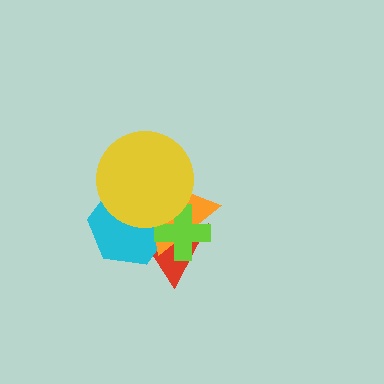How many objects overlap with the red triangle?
4 objects overlap with the red triangle.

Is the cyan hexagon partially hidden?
Yes, it is partially covered by another shape.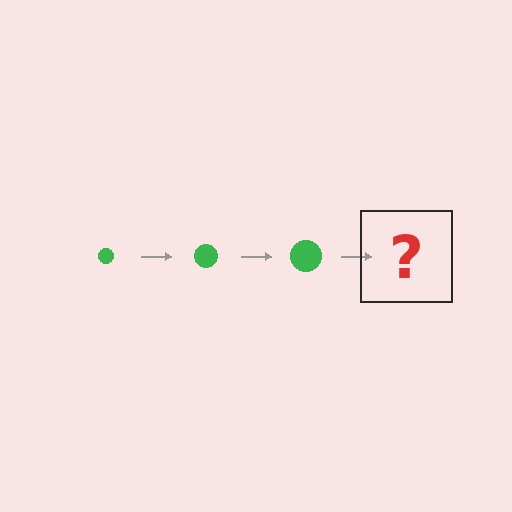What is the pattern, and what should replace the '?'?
The pattern is that the circle gets progressively larger each step. The '?' should be a green circle, larger than the previous one.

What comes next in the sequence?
The next element should be a green circle, larger than the previous one.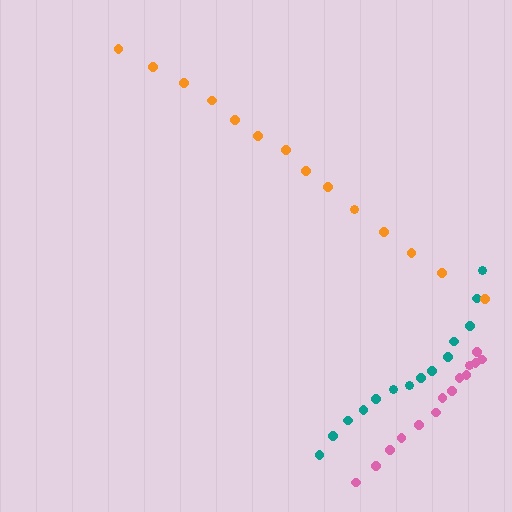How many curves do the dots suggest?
There are 3 distinct paths.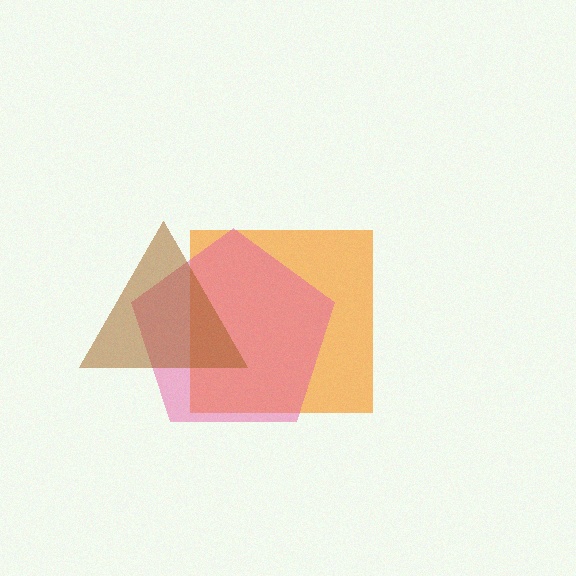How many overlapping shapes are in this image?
There are 3 overlapping shapes in the image.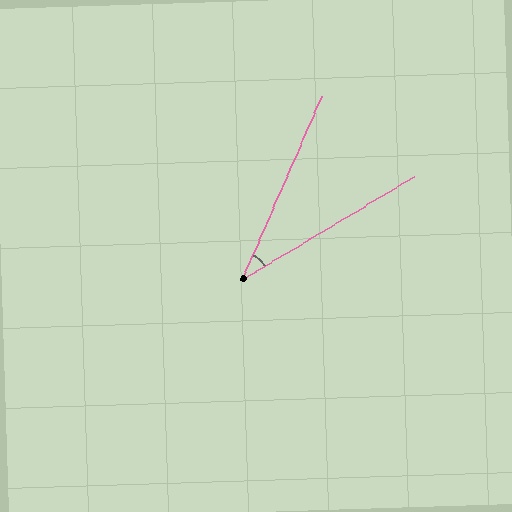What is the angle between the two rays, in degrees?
Approximately 35 degrees.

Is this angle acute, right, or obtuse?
It is acute.